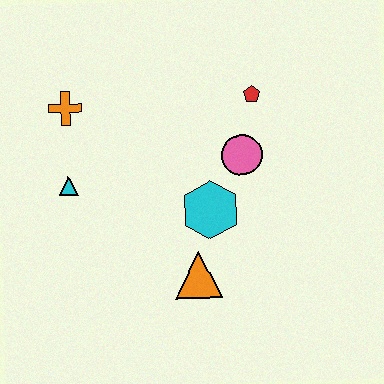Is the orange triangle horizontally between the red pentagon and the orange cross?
Yes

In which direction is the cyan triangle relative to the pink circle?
The cyan triangle is to the left of the pink circle.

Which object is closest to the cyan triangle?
The orange cross is closest to the cyan triangle.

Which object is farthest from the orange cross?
The orange triangle is farthest from the orange cross.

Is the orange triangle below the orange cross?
Yes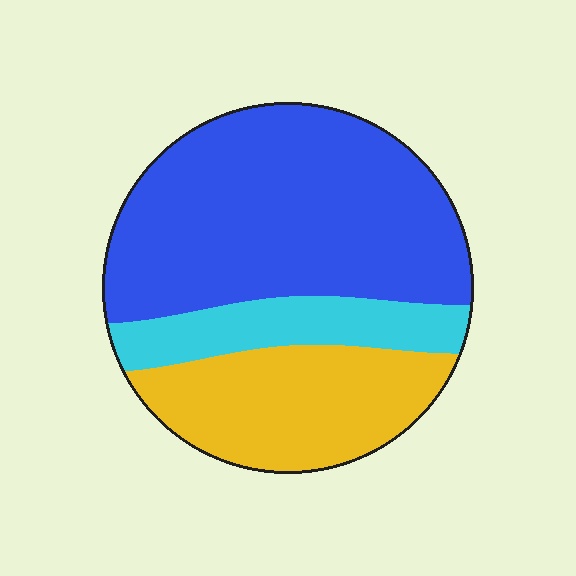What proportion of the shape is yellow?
Yellow covers roughly 30% of the shape.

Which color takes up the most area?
Blue, at roughly 55%.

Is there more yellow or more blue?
Blue.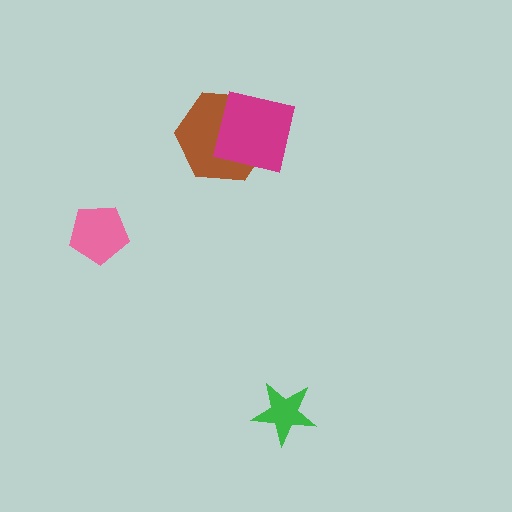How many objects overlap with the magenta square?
1 object overlaps with the magenta square.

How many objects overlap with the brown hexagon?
1 object overlaps with the brown hexagon.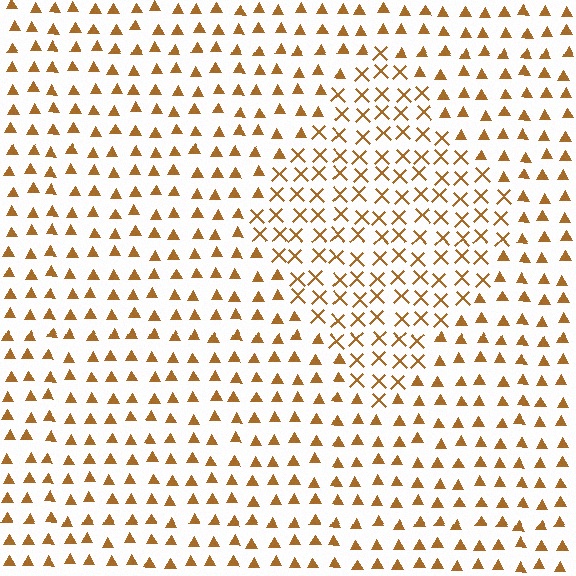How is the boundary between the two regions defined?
The boundary is defined by a change in element shape: X marks inside vs. triangles outside. All elements share the same color and spacing.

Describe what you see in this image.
The image is filled with small brown elements arranged in a uniform grid. A diamond-shaped region contains X marks, while the surrounding area contains triangles. The boundary is defined purely by the change in element shape.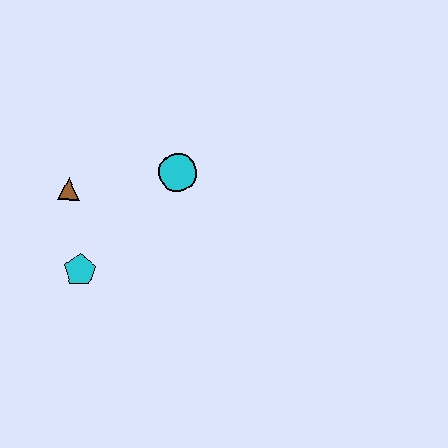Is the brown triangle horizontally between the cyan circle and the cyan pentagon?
No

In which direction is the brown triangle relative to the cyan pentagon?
The brown triangle is above the cyan pentagon.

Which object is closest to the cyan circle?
The brown triangle is closest to the cyan circle.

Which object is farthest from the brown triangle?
The cyan circle is farthest from the brown triangle.